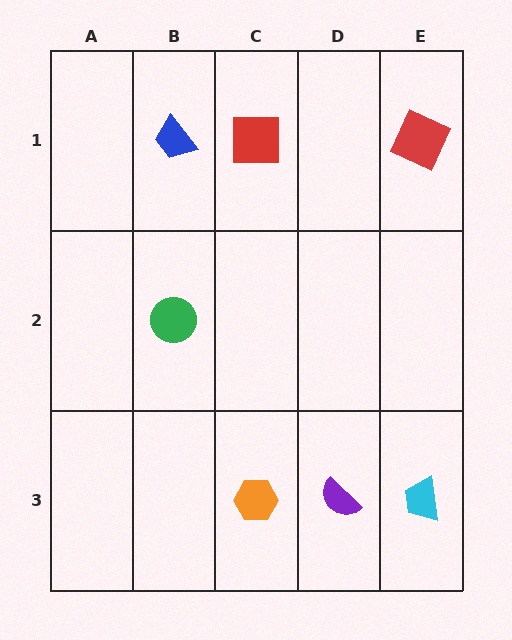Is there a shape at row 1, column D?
No, that cell is empty.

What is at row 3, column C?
An orange hexagon.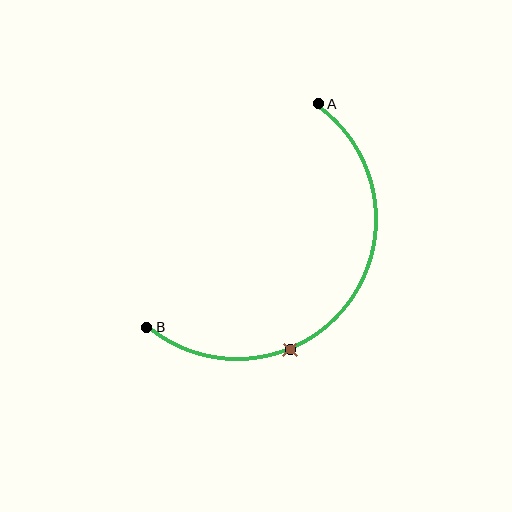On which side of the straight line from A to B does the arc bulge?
The arc bulges below and to the right of the straight line connecting A and B.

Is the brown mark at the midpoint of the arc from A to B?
No. The brown mark lies on the arc but is closer to endpoint B. The arc midpoint would be at the point on the curve equidistant along the arc from both A and B.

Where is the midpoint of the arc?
The arc midpoint is the point on the curve farthest from the straight line joining A and B. It sits below and to the right of that line.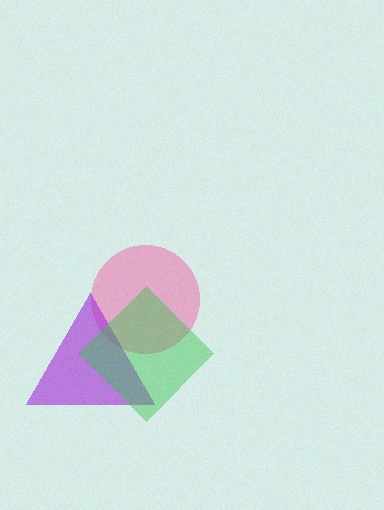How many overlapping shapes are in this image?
There are 3 overlapping shapes in the image.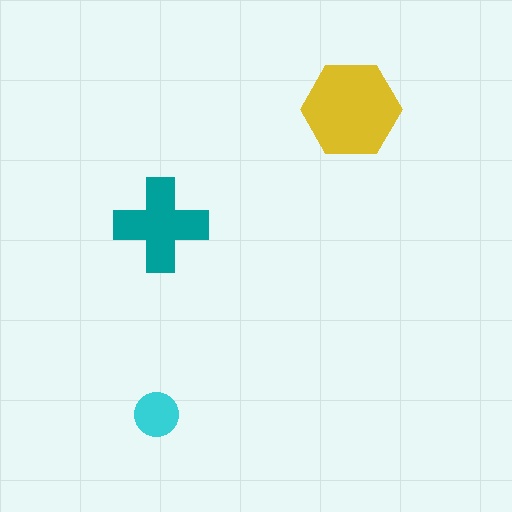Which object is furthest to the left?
The cyan circle is leftmost.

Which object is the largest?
The yellow hexagon.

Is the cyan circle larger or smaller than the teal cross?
Smaller.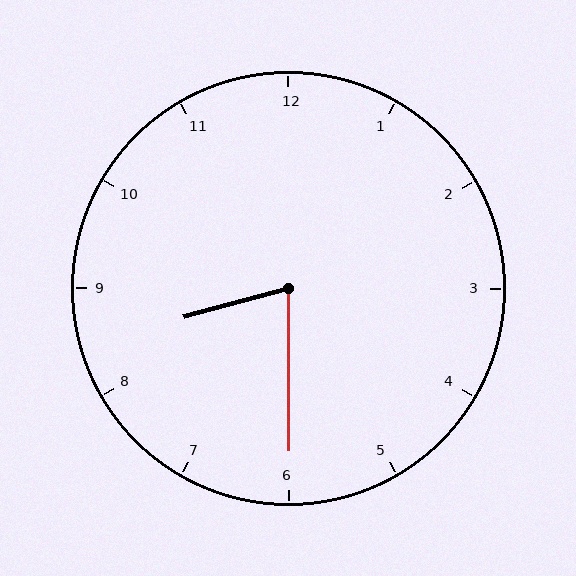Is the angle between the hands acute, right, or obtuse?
It is acute.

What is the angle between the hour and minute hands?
Approximately 75 degrees.